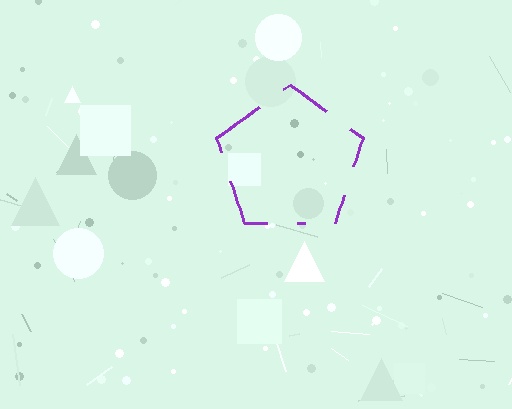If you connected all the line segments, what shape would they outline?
They would outline a pentagon.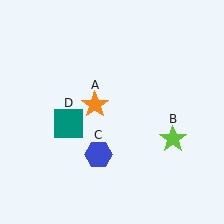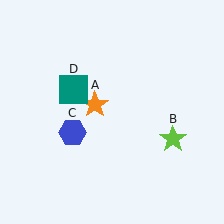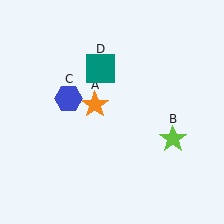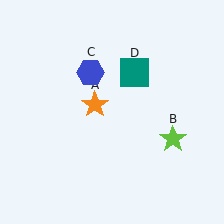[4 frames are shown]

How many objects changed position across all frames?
2 objects changed position: blue hexagon (object C), teal square (object D).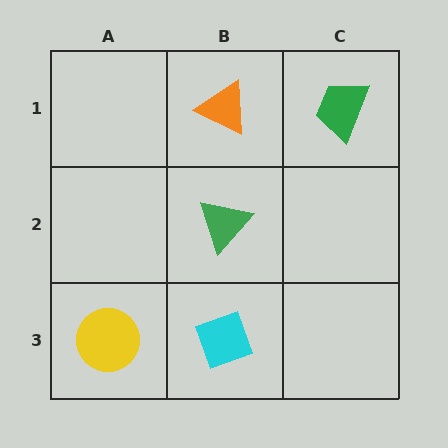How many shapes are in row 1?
2 shapes.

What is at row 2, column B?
A green triangle.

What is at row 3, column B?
A cyan diamond.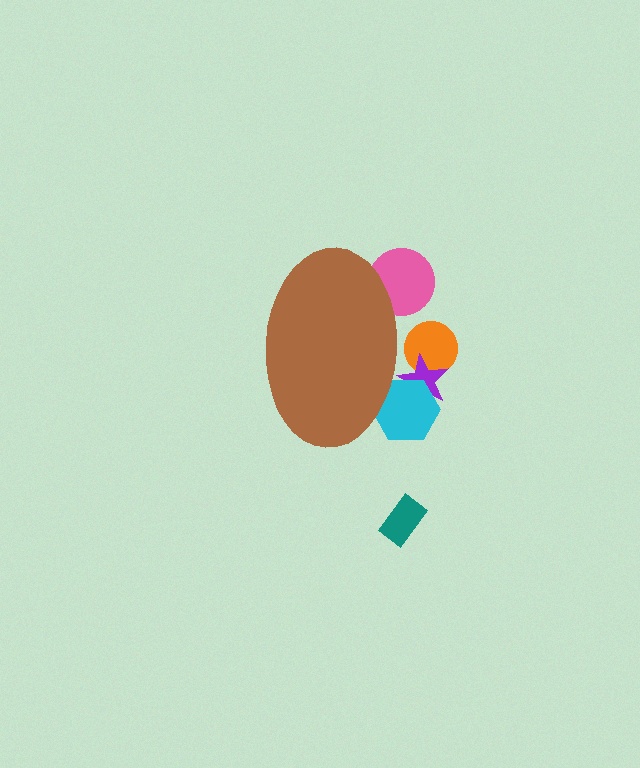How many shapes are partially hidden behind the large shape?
4 shapes are partially hidden.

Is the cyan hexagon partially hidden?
Yes, the cyan hexagon is partially hidden behind the brown ellipse.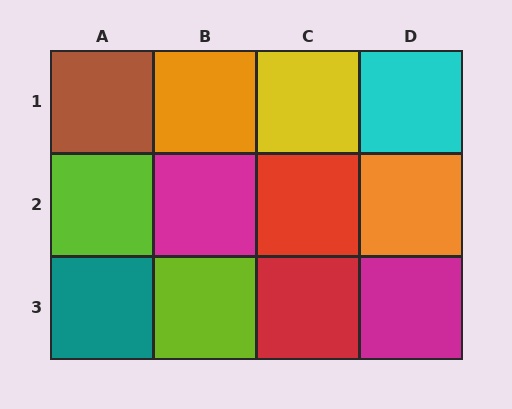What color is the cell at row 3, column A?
Teal.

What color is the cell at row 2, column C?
Red.